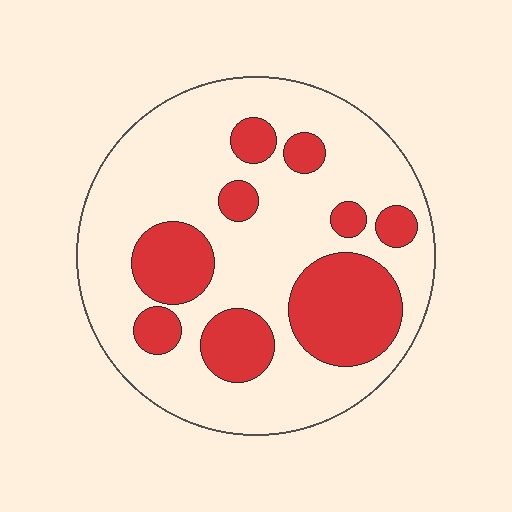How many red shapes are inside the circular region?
9.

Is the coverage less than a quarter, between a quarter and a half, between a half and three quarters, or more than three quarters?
Between a quarter and a half.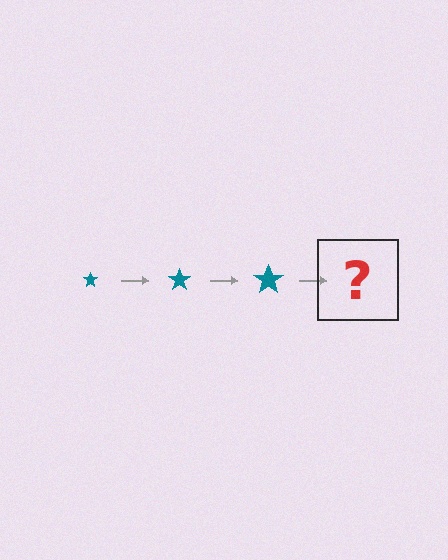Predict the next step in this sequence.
The next step is a teal star, larger than the previous one.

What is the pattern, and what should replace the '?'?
The pattern is that the star gets progressively larger each step. The '?' should be a teal star, larger than the previous one.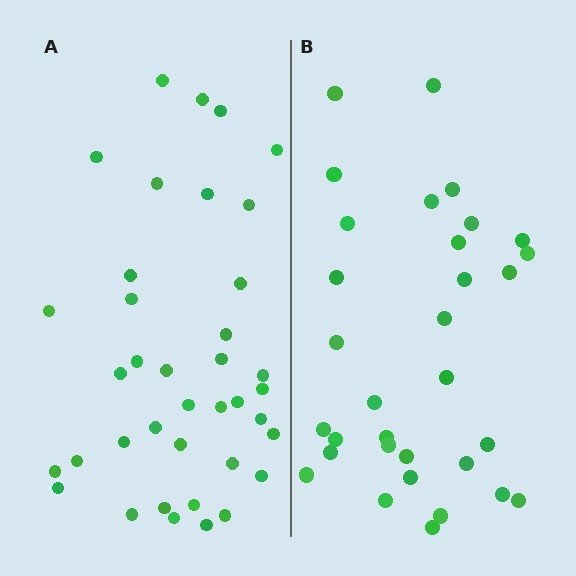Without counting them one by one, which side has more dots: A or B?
Region A (the left region) has more dots.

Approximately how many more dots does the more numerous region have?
Region A has about 6 more dots than region B.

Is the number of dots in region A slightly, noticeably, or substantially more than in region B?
Region A has only slightly more — the two regions are fairly close. The ratio is roughly 1.2 to 1.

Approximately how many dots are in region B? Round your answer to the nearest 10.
About 30 dots. (The exact count is 32, which rounds to 30.)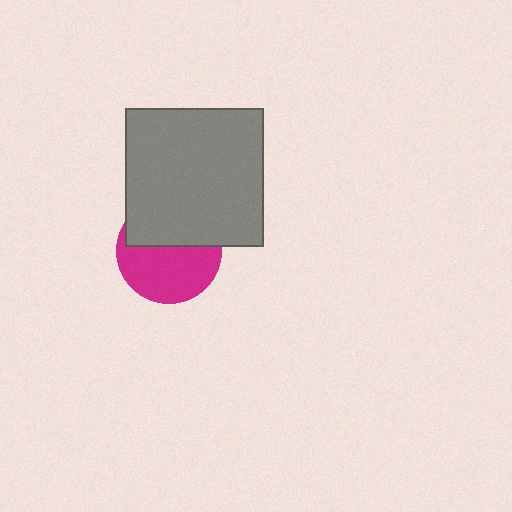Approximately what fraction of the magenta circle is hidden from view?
Roughly 44% of the magenta circle is hidden behind the gray square.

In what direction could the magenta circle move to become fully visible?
The magenta circle could move down. That would shift it out from behind the gray square entirely.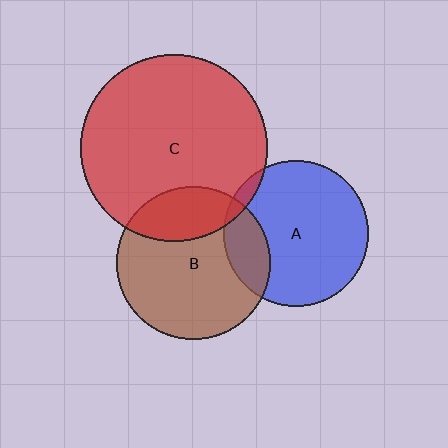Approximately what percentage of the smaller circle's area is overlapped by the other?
Approximately 25%.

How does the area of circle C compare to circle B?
Approximately 1.5 times.